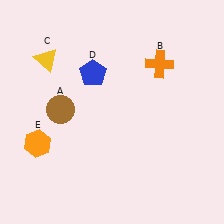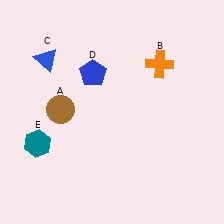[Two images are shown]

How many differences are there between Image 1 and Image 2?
There are 2 differences between the two images.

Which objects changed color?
C changed from yellow to blue. E changed from orange to teal.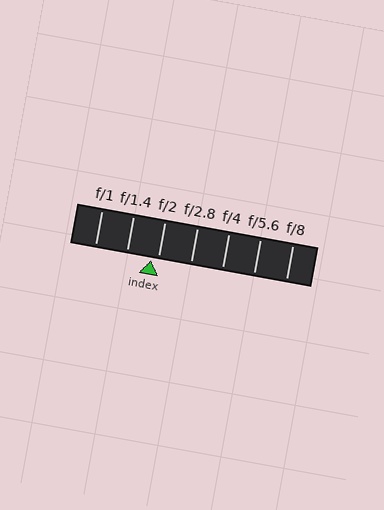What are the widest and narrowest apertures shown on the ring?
The widest aperture shown is f/1 and the narrowest is f/8.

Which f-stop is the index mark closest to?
The index mark is closest to f/2.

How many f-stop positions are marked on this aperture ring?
There are 7 f-stop positions marked.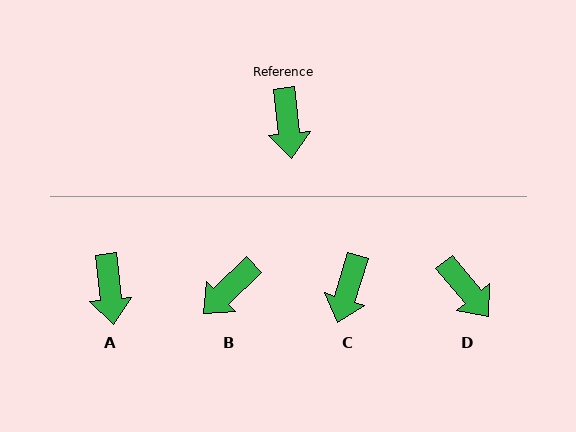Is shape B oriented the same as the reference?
No, it is off by about 52 degrees.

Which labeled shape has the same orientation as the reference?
A.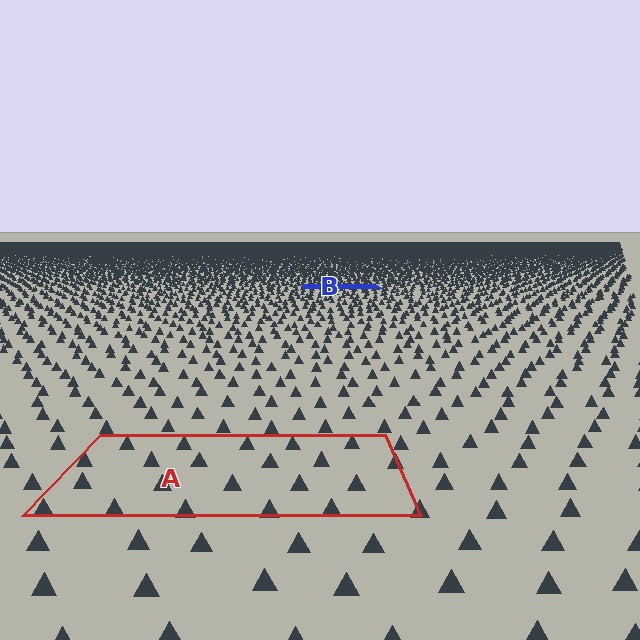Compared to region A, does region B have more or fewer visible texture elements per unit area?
Region B has more texture elements per unit area — they are packed more densely because it is farther away.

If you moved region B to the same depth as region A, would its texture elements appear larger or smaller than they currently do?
They would appear larger. At a closer depth, the same texture elements are projected at a bigger on-screen size.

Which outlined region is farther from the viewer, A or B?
Region B is farther from the viewer — the texture elements inside it appear smaller and more densely packed.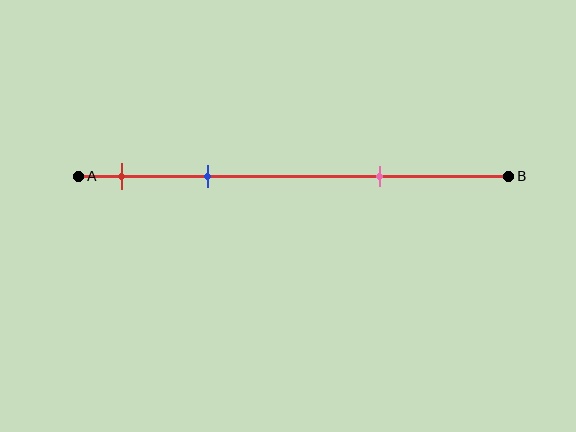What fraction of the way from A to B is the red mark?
The red mark is approximately 10% (0.1) of the way from A to B.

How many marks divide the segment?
There are 3 marks dividing the segment.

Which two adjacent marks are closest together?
The red and blue marks are the closest adjacent pair.